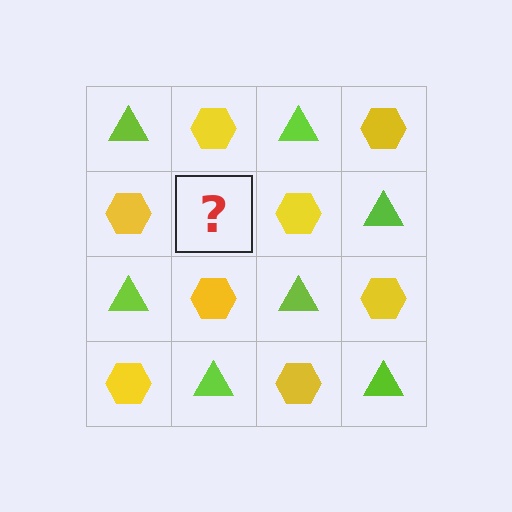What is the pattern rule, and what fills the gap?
The rule is that it alternates lime triangle and yellow hexagon in a checkerboard pattern. The gap should be filled with a lime triangle.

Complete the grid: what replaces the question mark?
The question mark should be replaced with a lime triangle.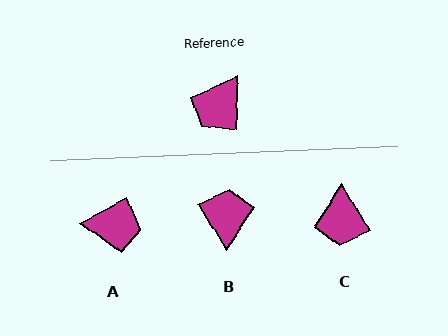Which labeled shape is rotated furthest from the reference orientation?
B, about 147 degrees away.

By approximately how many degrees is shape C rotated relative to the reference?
Approximately 33 degrees counter-clockwise.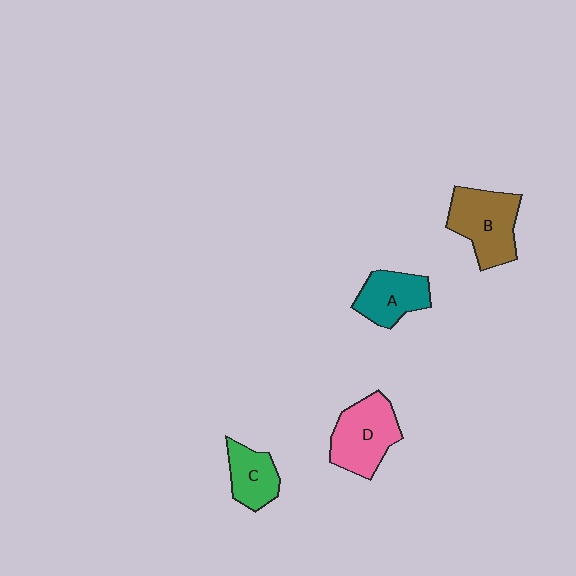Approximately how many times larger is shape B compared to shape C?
Approximately 1.6 times.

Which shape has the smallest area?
Shape C (green).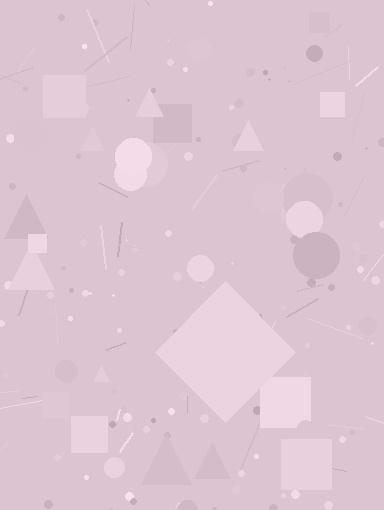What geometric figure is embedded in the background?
A diamond is embedded in the background.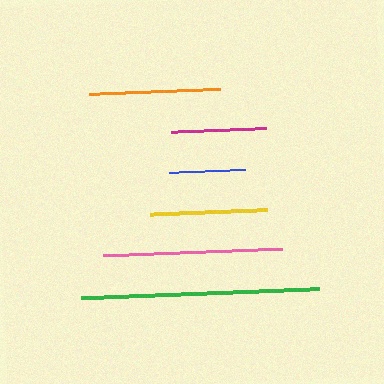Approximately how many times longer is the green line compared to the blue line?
The green line is approximately 3.1 times the length of the blue line.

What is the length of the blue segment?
The blue segment is approximately 77 pixels long.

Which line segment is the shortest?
The blue line is the shortest at approximately 77 pixels.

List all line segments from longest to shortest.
From longest to shortest: green, pink, orange, yellow, magenta, blue.